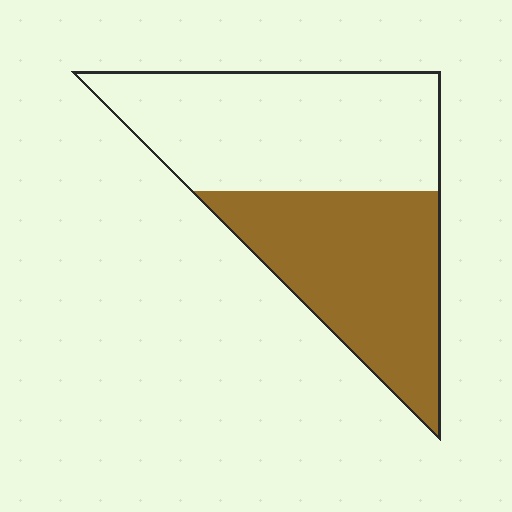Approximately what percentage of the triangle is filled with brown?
Approximately 45%.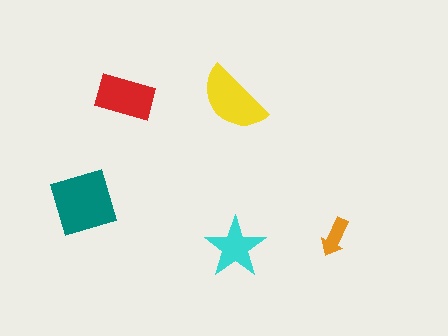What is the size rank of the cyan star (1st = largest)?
4th.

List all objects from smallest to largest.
The orange arrow, the cyan star, the red rectangle, the yellow semicircle, the teal diamond.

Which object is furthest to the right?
The orange arrow is rightmost.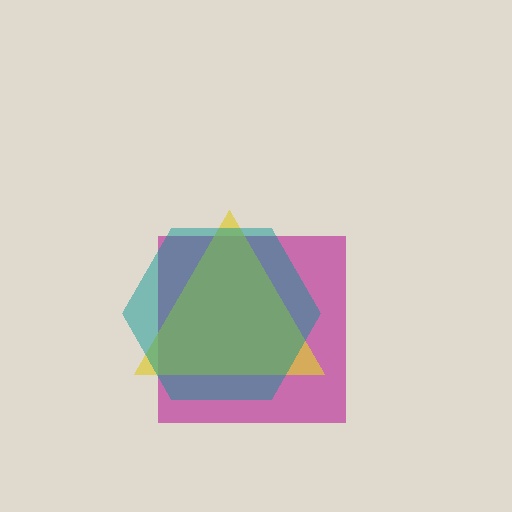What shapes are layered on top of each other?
The layered shapes are: a magenta square, a yellow triangle, a teal hexagon.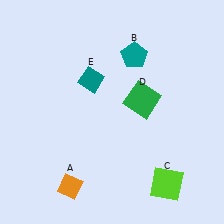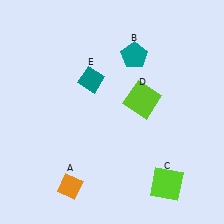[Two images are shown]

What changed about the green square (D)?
In Image 1, D is green. In Image 2, it changed to lime.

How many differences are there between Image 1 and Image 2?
There is 1 difference between the two images.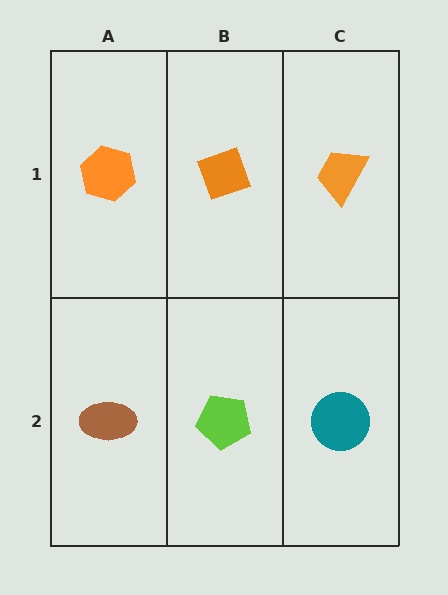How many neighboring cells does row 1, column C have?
2.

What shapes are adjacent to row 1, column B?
A lime pentagon (row 2, column B), an orange hexagon (row 1, column A), an orange trapezoid (row 1, column C).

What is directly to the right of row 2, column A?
A lime pentagon.